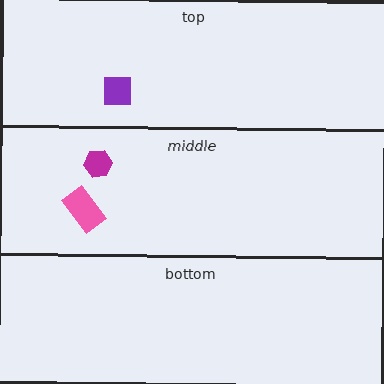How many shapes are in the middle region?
2.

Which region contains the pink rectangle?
The middle region.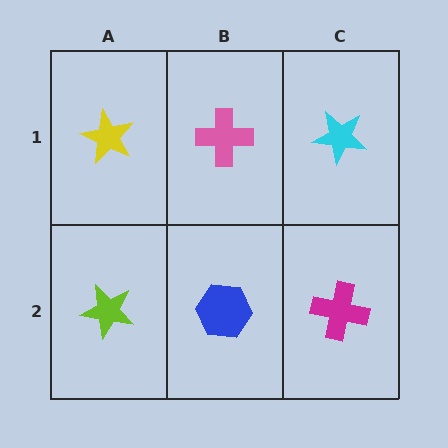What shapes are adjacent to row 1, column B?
A blue hexagon (row 2, column B), a yellow star (row 1, column A), a cyan star (row 1, column C).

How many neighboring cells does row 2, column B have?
3.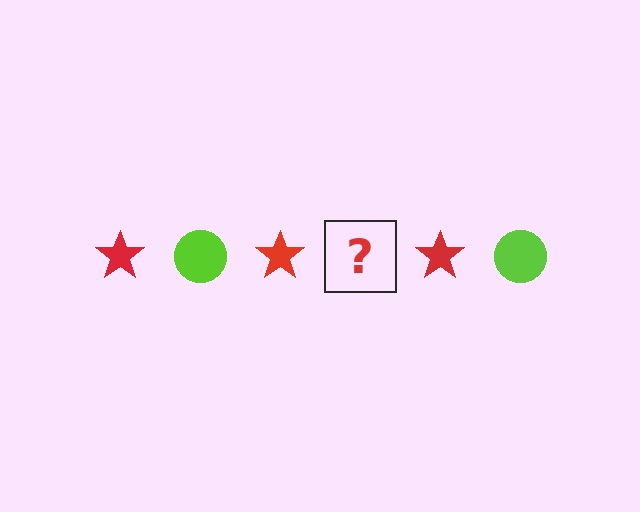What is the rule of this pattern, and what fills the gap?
The rule is that the pattern alternates between red star and lime circle. The gap should be filled with a lime circle.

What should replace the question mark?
The question mark should be replaced with a lime circle.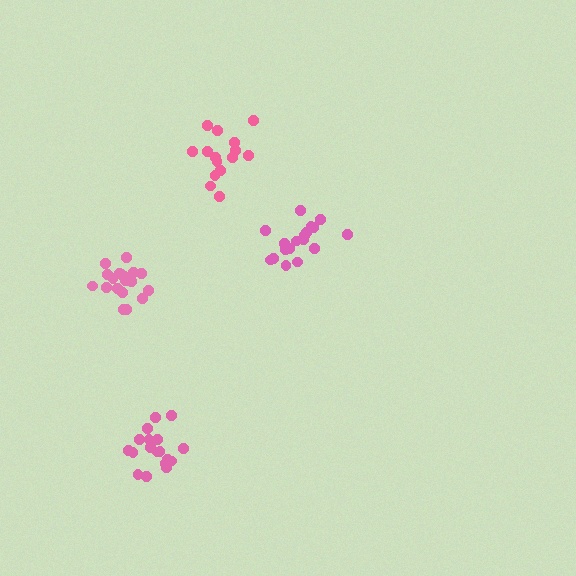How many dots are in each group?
Group 1: 15 dots, Group 2: 19 dots, Group 3: 18 dots, Group 4: 18 dots (70 total).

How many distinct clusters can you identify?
There are 4 distinct clusters.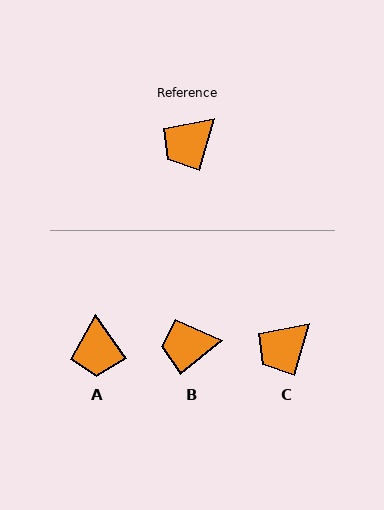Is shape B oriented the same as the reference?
No, it is off by about 35 degrees.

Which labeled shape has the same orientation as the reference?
C.